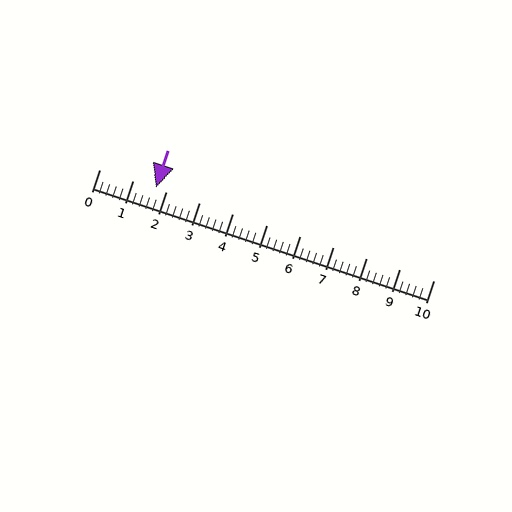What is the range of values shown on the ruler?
The ruler shows values from 0 to 10.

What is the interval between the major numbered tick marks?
The major tick marks are spaced 1 units apart.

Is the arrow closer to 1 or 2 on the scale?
The arrow is closer to 2.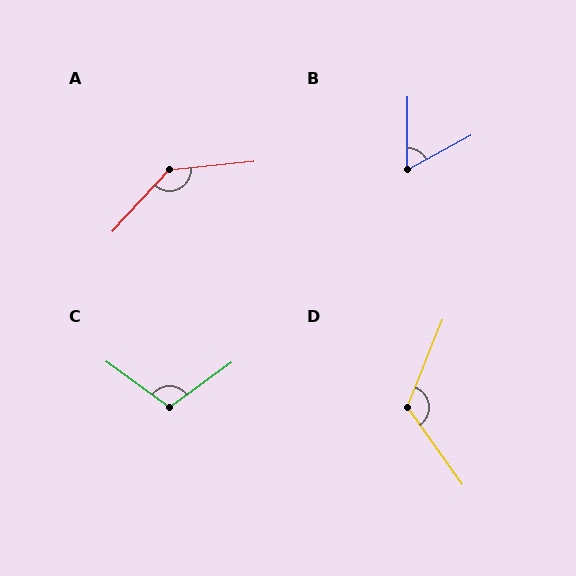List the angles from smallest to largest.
B (61°), C (108°), D (122°), A (138°).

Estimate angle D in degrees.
Approximately 122 degrees.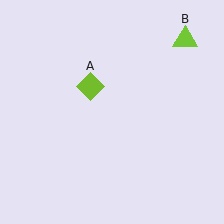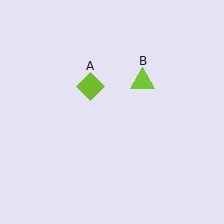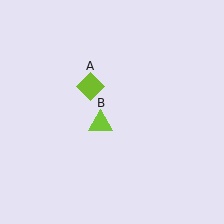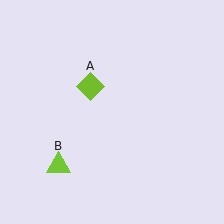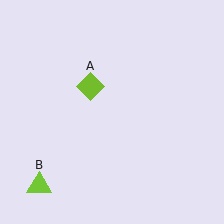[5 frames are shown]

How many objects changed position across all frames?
1 object changed position: lime triangle (object B).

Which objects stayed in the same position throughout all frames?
Lime diamond (object A) remained stationary.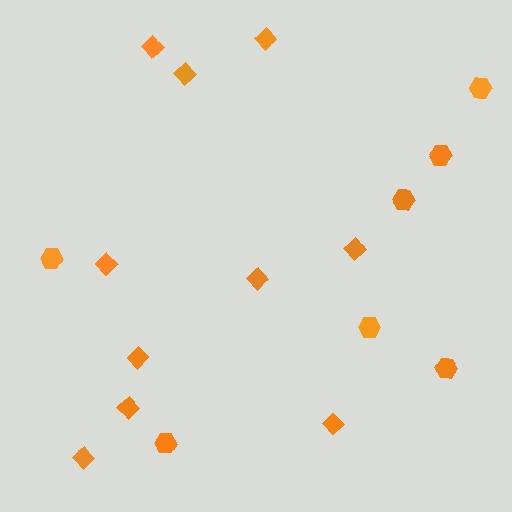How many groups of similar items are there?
There are 2 groups: one group of hexagons (7) and one group of diamonds (10).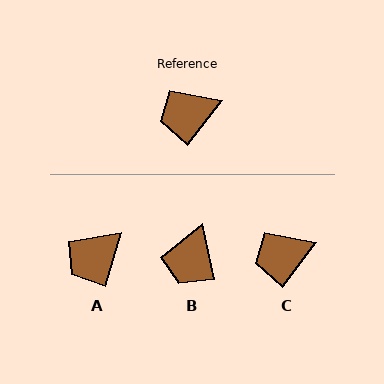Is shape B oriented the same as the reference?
No, it is off by about 50 degrees.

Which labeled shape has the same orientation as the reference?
C.